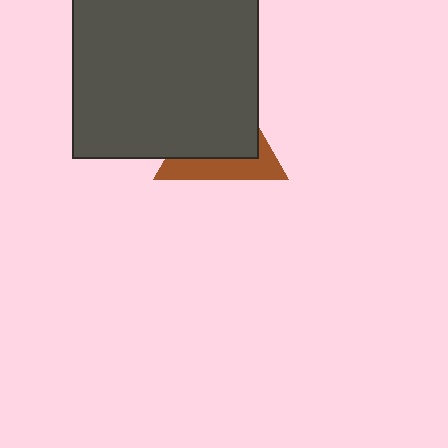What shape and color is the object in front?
The object in front is a dark gray square.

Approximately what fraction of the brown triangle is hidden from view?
Roughly 65% of the brown triangle is hidden behind the dark gray square.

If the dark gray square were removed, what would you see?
You would see the complete brown triangle.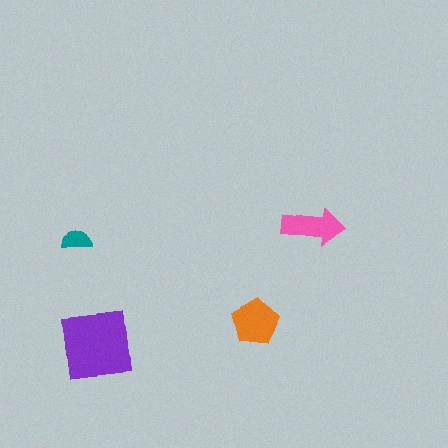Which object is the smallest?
The teal semicircle.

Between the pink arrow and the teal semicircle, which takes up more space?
The pink arrow.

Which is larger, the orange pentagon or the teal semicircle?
The orange pentagon.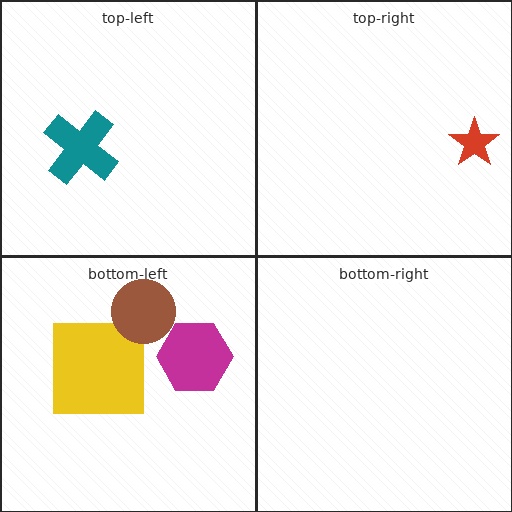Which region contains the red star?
The top-right region.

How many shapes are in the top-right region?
1.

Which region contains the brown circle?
The bottom-left region.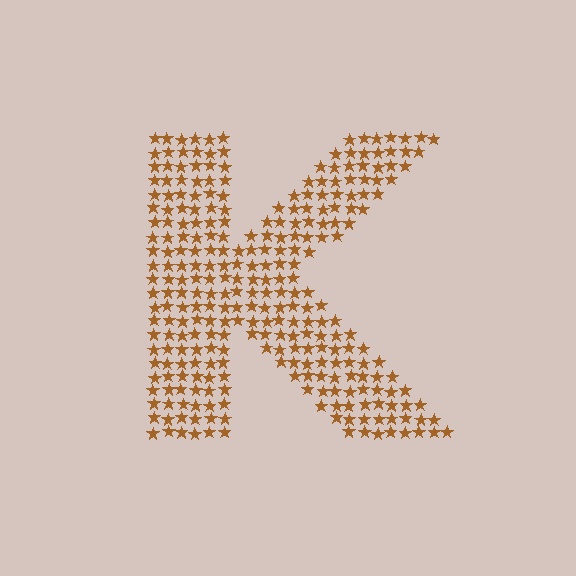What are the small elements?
The small elements are stars.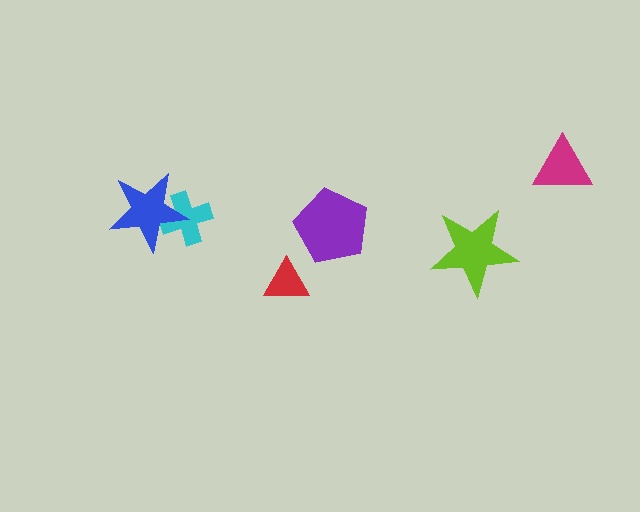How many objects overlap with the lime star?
0 objects overlap with the lime star.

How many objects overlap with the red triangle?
0 objects overlap with the red triangle.